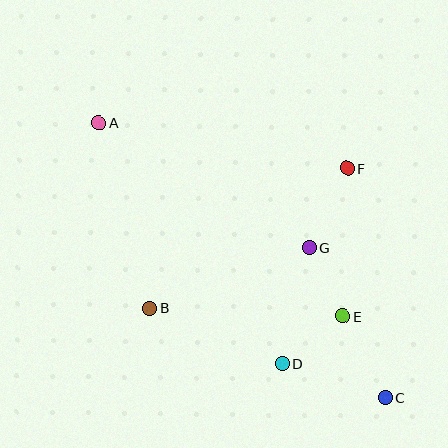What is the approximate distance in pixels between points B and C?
The distance between B and C is approximately 252 pixels.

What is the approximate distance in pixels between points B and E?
The distance between B and E is approximately 193 pixels.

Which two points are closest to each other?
Points E and G are closest to each other.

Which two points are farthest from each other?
Points A and C are farthest from each other.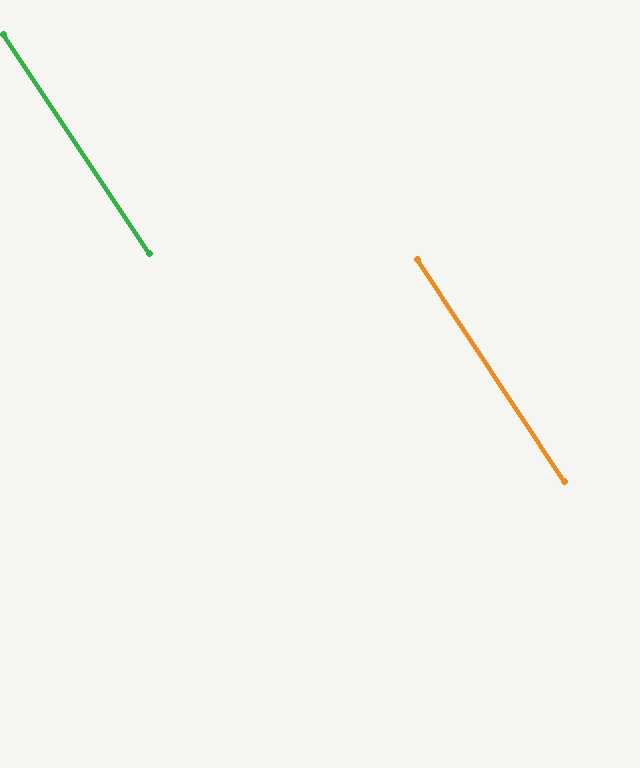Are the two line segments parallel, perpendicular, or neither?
Parallel — their directions differ by only 0.1°.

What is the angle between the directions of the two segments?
Approximately 0 degrees.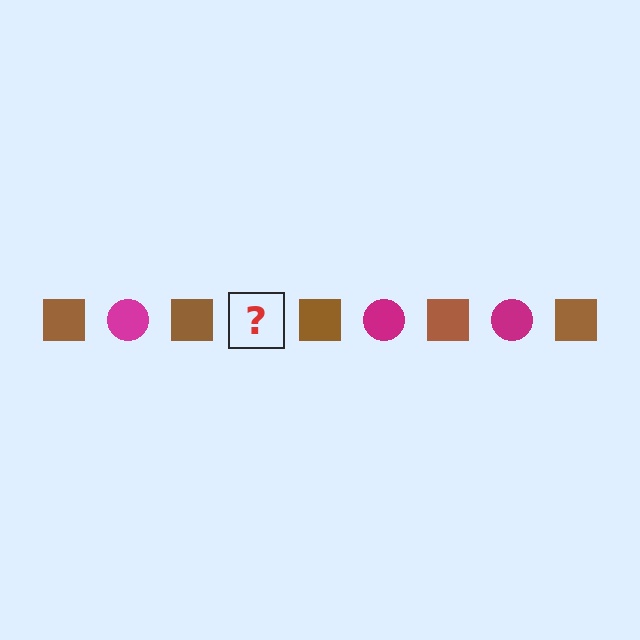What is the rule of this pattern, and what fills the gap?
The rule is that the pattern alternates between brown square and magenta circle. The gap should be filled with a magenta circle.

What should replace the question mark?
The question mark should be replaced with a magenta circle.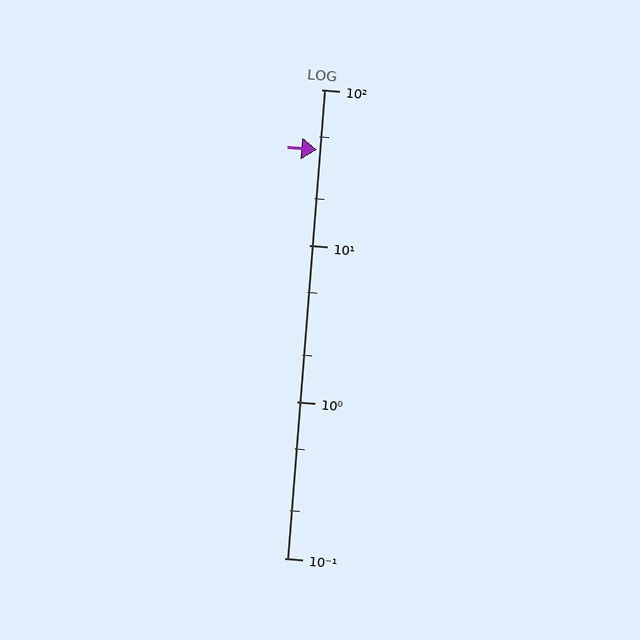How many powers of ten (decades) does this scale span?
The scale spans 3 decades, from 0.1 to 100.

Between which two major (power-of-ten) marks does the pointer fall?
The pointer is between 10 and 100.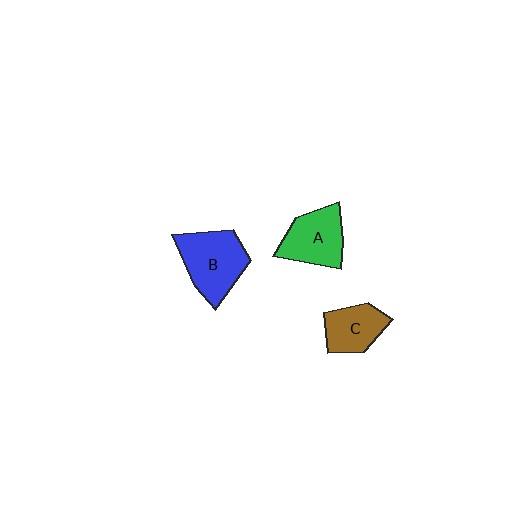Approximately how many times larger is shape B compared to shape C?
Approximately 1.5 times.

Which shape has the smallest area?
Shape C (brown).